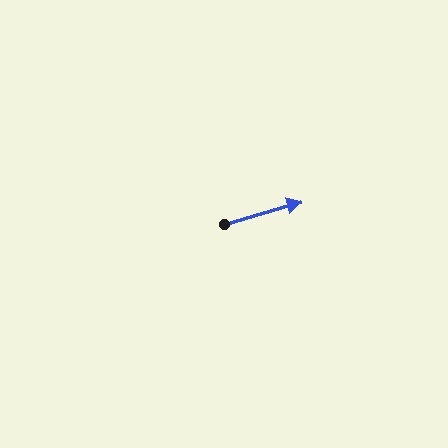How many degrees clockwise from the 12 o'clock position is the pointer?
Approximately 74 degrees.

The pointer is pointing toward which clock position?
Roughly 2 o'clock.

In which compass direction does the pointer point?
East.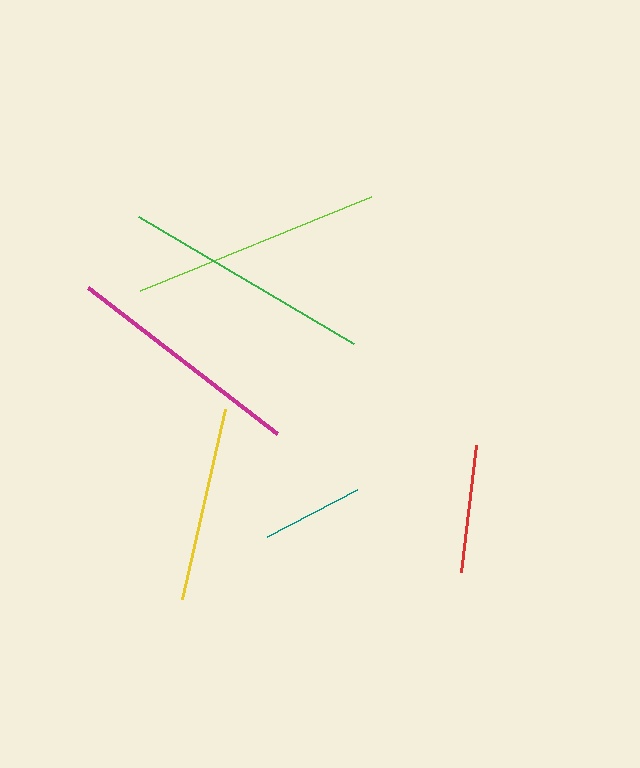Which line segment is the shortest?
The teal line is the shortest at approximately 101 pixels.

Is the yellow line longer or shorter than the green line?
The green line is longer than the yellow line.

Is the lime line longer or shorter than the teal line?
The lime line is longer than the teal line.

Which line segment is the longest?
The green line is the longest at approximately 250 pixels.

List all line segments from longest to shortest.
From longest to shortest: green, lime, magenta, yellow, red, teal.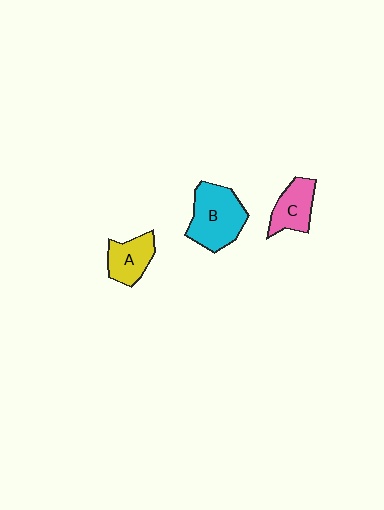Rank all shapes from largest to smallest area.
From largest to smallest: B (cyan), C (pink), A (yellow).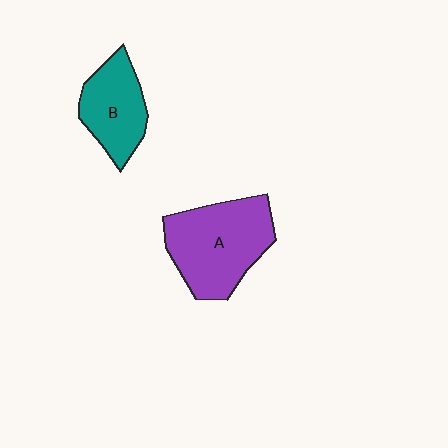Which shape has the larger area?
Shape A (purple).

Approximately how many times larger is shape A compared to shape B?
Approximately 1.5 times.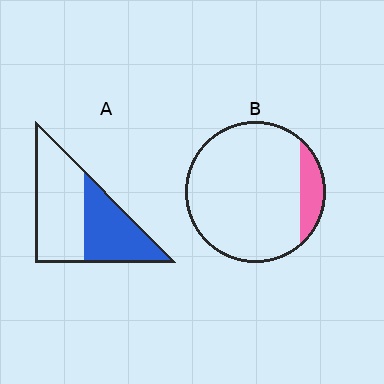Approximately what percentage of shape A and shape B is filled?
A is approximately 45% and B is approximately 15%.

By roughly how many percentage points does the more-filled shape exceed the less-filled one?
By roughly 30 percentage points (A over B).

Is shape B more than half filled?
No.